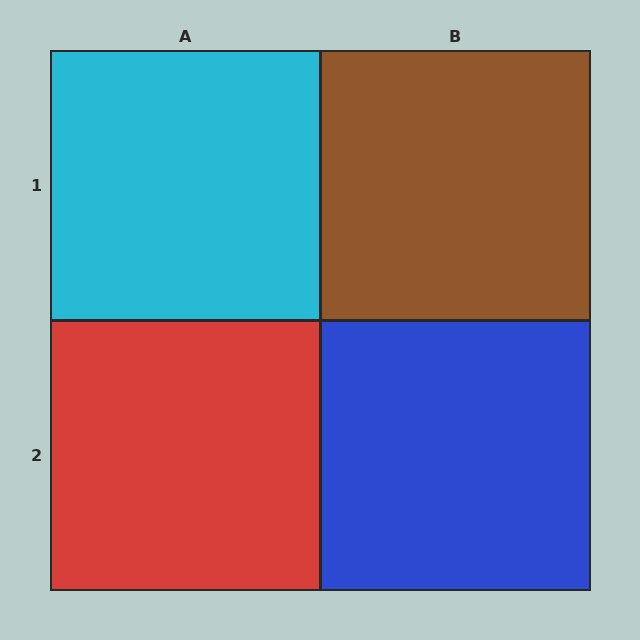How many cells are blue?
1 cell is blue.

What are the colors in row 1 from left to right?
Cyan, brown.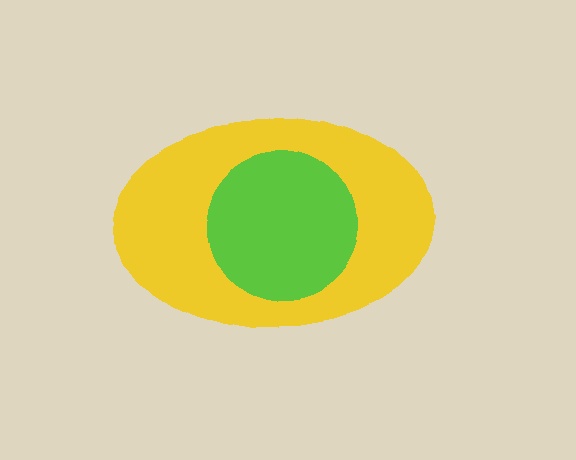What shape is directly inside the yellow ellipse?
The lime circle.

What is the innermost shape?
The lime circle.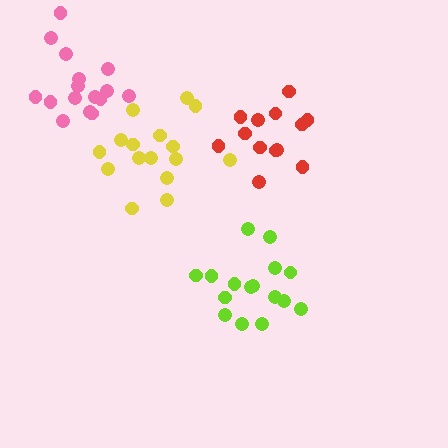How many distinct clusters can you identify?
There are 4 distinct clusters.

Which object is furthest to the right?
The red cluster is rightmost.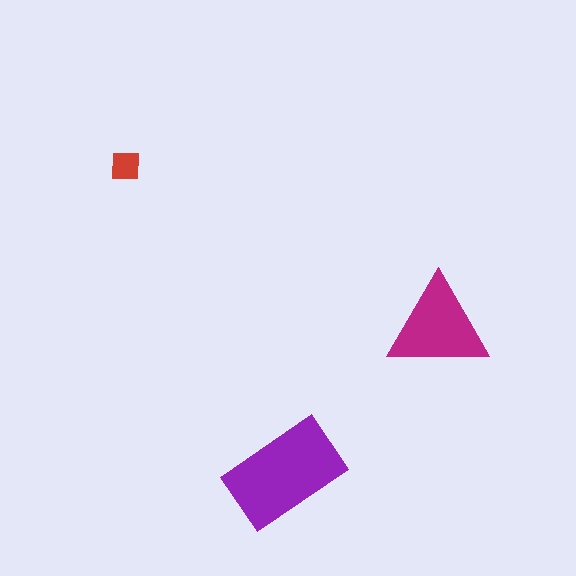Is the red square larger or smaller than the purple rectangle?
Smaller.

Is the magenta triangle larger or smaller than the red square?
Larger.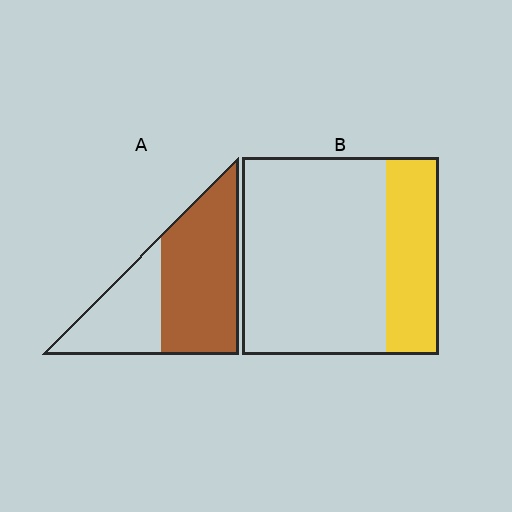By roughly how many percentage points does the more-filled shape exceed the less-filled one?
By roughly 35 percentage points (A over B).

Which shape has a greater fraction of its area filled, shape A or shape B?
Shape A.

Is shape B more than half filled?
No.